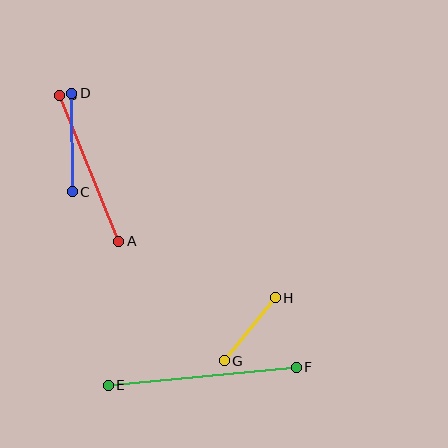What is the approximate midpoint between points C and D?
The midpoint is at approximately (72, 143) pixels.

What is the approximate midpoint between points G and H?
The midpoint is at approximately (250, 329) pixels.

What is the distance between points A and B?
The distance is approximately 158 pixels.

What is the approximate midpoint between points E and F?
The midpoint is at approximately (202, 376) pixels.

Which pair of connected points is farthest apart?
Points E and F are farthest apart.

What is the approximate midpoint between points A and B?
The midpoint is at approximately (89, 168) pixels.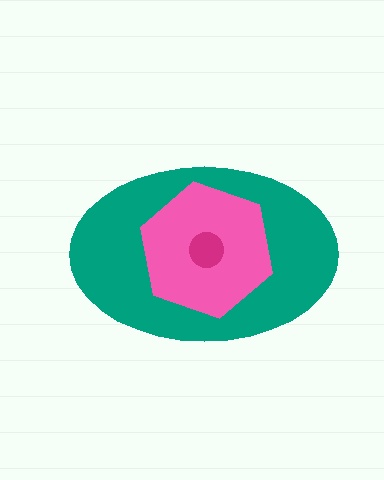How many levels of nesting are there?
3.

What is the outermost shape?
The teal ellipse.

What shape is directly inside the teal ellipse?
The pink hexagon.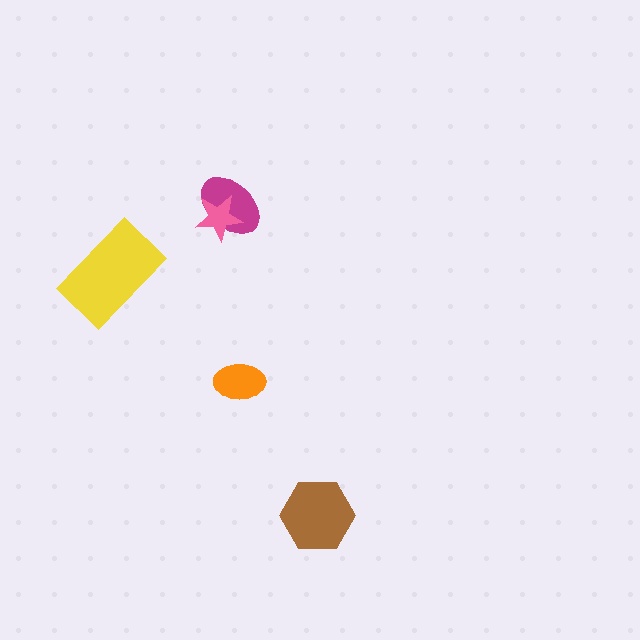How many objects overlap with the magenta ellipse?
1 object overlaps with the magenta ellipse.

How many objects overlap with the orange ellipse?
0 objects overlap with the orange ellipse.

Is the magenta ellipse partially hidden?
Yes, it is partially covered by another shape.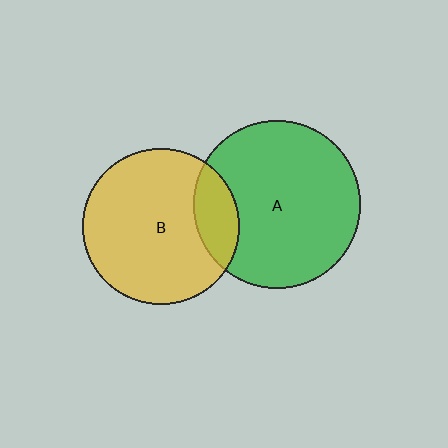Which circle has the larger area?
Circle A (green).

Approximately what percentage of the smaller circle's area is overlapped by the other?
Approximately 15%.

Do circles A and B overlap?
Yes.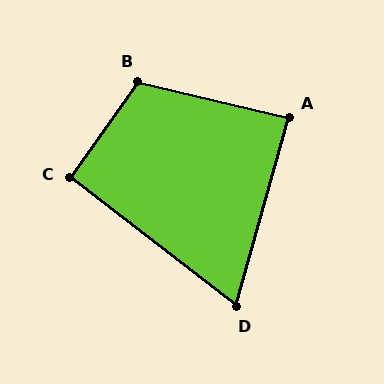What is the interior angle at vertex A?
Approximately 87 degrees (approximately right).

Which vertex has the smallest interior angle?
D, at approximately 68 degrees.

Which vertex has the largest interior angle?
B, at approximately 112 degrees.